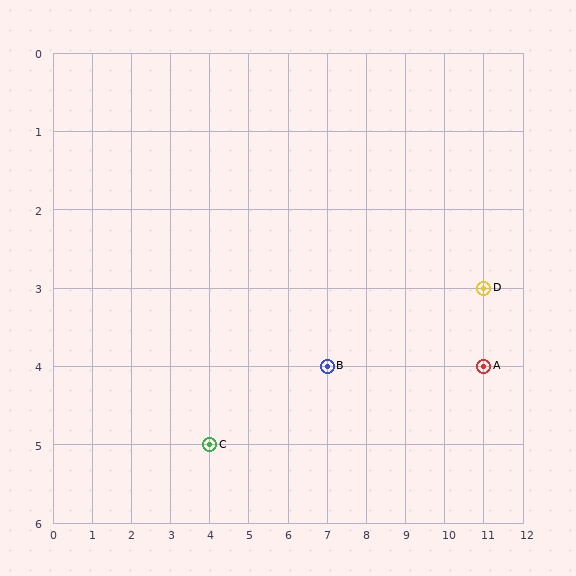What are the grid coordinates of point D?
Point D is at grid coordinates (11, 3).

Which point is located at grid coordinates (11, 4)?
Point A is at (11, 4).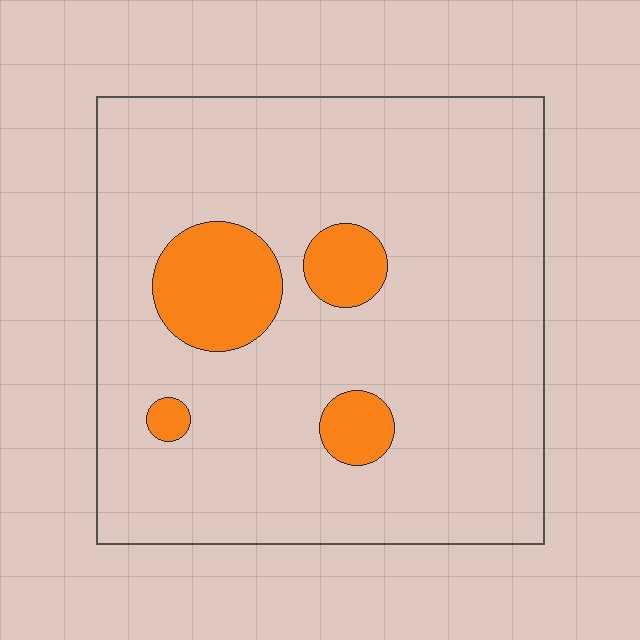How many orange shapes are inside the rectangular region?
4.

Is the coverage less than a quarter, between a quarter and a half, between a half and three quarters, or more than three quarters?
Less than a quarter.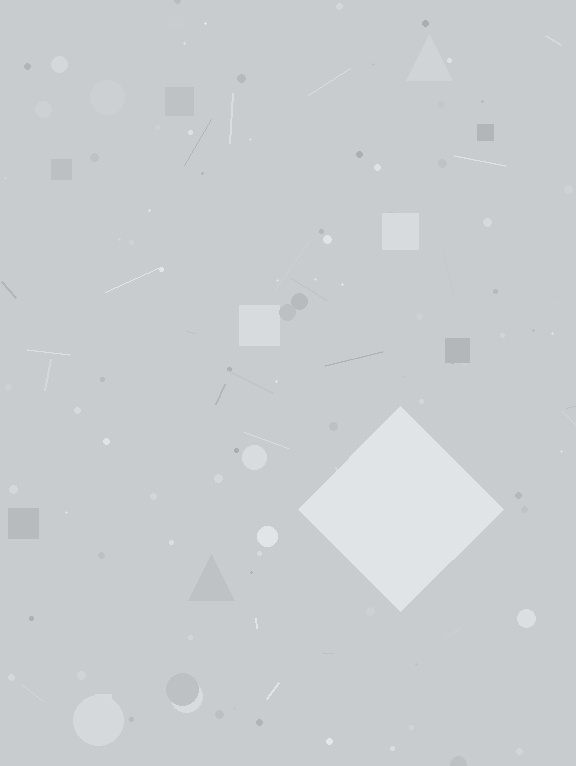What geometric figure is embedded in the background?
A diamond is embedded in the background.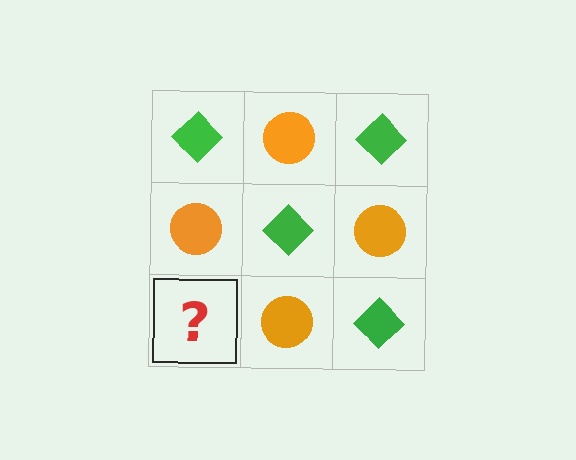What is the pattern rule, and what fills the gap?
The rule is that it alternates green diamond and orange circle in a checkerboard pattern. The gap should be filled with a green diamond.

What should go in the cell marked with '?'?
The missing cell should contain a green diamond.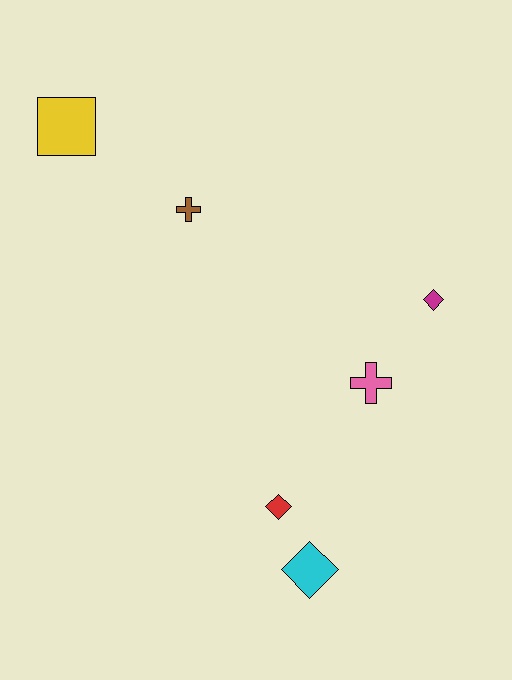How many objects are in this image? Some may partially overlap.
There are 6 objects.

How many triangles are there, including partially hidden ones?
There are no triangles.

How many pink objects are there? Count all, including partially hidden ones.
There is 1 pink object.